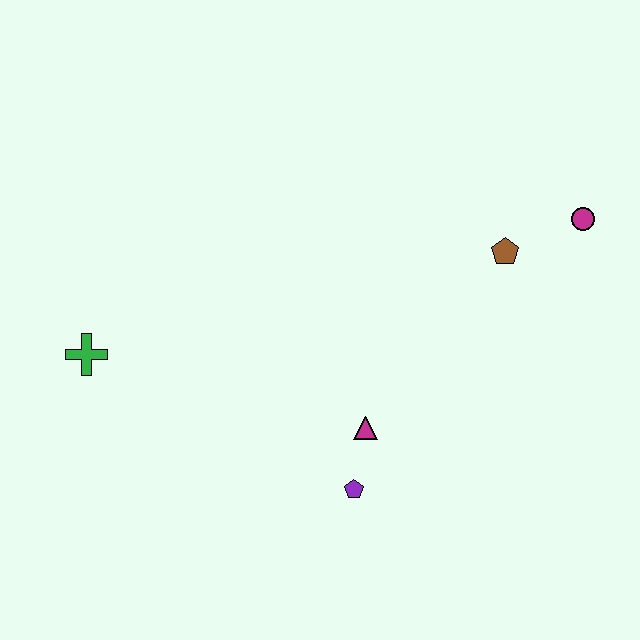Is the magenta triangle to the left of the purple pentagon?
No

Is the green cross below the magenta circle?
Yes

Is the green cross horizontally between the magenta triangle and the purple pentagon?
No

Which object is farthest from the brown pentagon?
The green cross is farthest from the brown pentagon.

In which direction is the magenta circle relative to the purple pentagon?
The magenta circle is above the purple pentagon.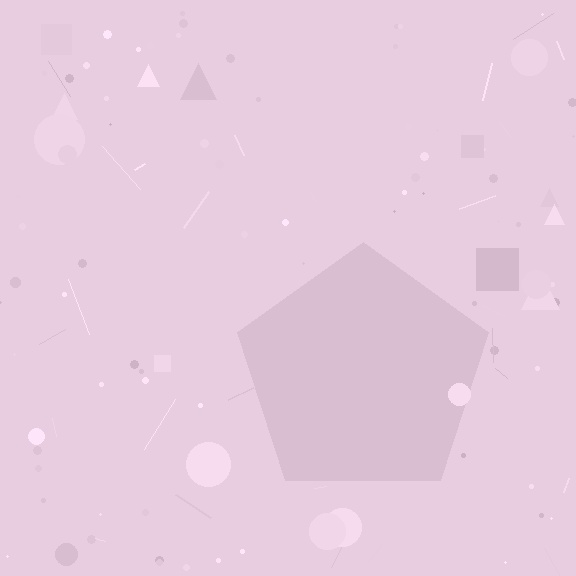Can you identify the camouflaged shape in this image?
The camouflaged shape is a pentagon.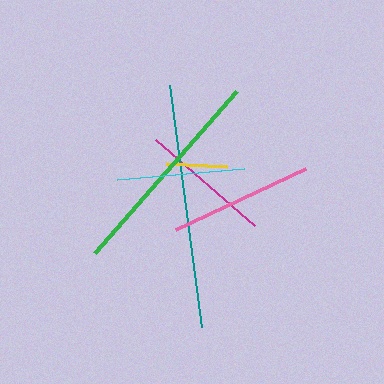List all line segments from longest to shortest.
From longest to shortest: teal, green, pink, magenta, cyan, yellow.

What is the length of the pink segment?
The pink segment is approximately 143 pixels long.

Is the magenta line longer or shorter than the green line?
The green line is longer than the magenta line.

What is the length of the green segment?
The green segment is approximately 215 pixels long.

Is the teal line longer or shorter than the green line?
The teal line is longer than the green line.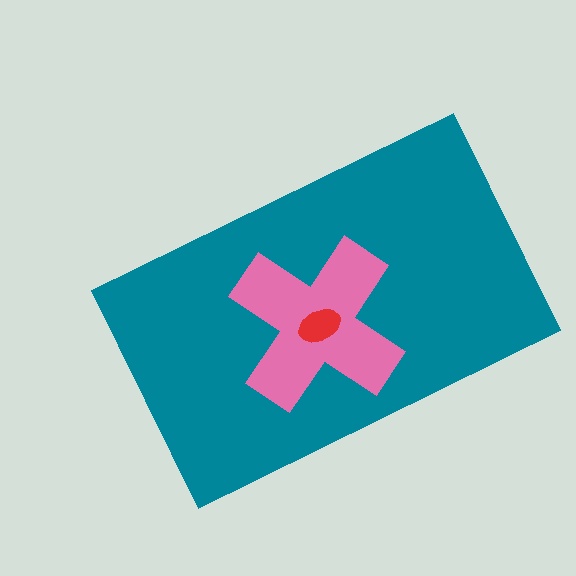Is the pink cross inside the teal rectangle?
Yes.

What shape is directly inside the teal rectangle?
The pink cross.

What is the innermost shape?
The red ellipse.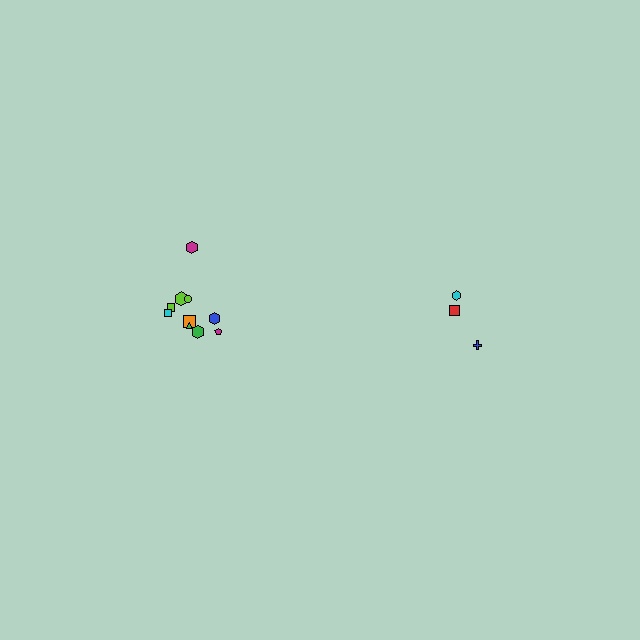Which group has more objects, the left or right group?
The left group.